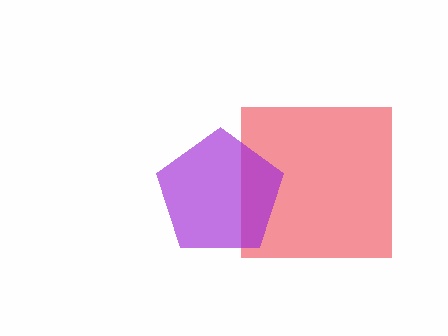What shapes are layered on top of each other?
The layered shapes are: a red square, a purple pentagon.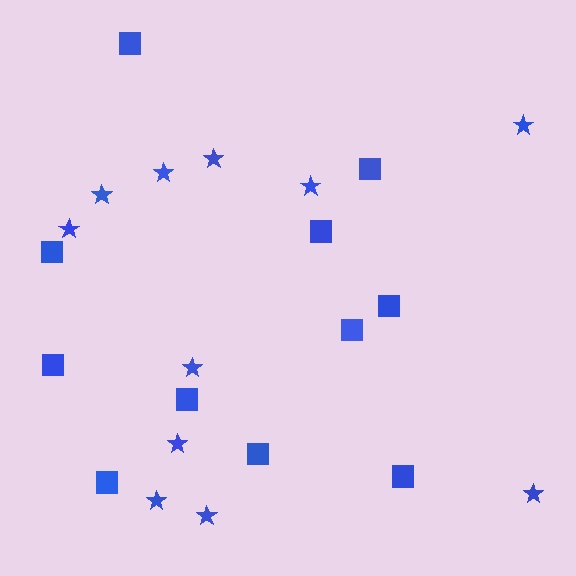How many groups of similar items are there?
There are 2 groups: one group of squares (11) and one group of stars (11).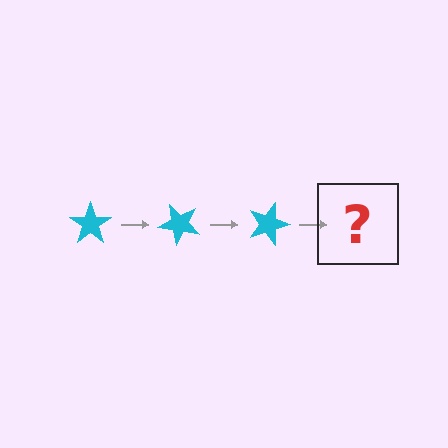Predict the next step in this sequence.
The next step is a cyan star rotated 135 degrees.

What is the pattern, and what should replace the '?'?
The pattern is that the star rotates 45 degrees each step. The '?' should be a cyan star rotated 135 degrees.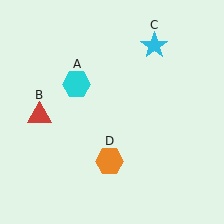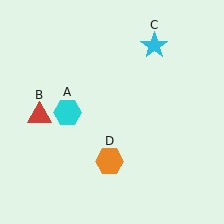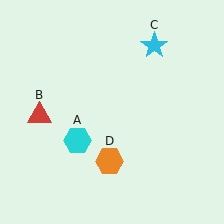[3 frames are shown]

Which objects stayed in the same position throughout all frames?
Red triangle (object B) and cyan star (object C) and orange hexagon (object D) remained stationary.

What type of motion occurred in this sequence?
The cyan hexagon (object A) rotated counterclockwise around the center of the scene.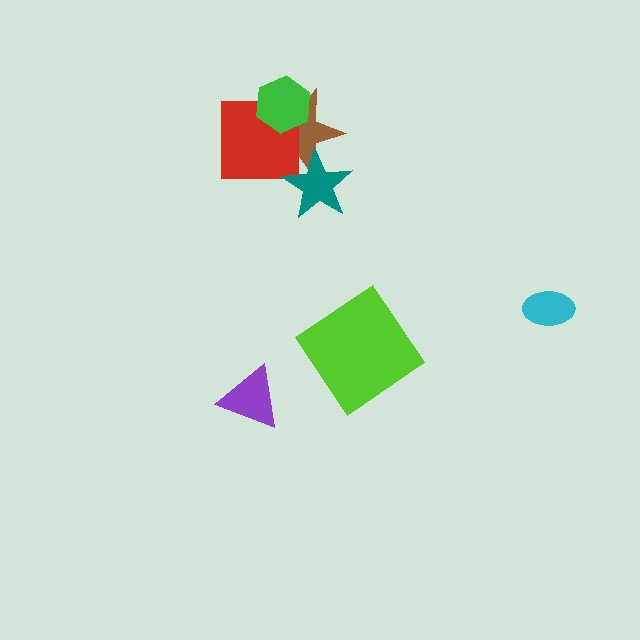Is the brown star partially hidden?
Yes, it is partially covered by another shape.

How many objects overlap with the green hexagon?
2 objects overlap with the green hexagon.